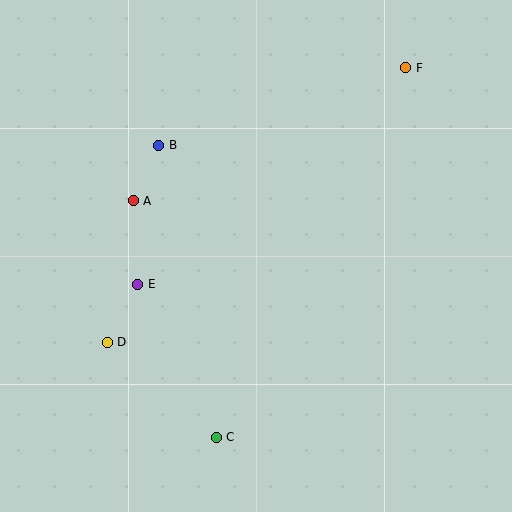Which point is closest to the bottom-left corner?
Point D is closest to the bottom-left corner.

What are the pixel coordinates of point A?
Point A is at (133, 201).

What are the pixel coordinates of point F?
Point F is at (406, 68).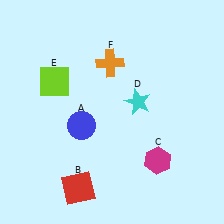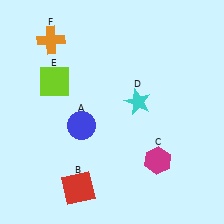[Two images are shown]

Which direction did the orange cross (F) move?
The orange cross (F) moved left.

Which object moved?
The orange cross (F) moved left.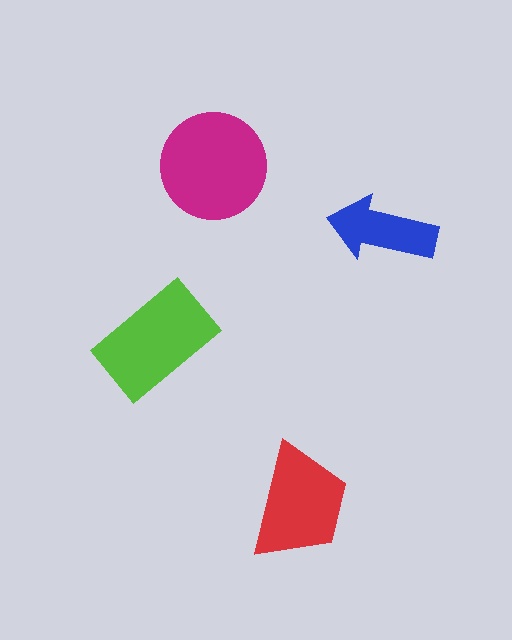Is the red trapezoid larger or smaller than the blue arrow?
Larger.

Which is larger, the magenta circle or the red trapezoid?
The magenta circle.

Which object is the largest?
The magenta circle.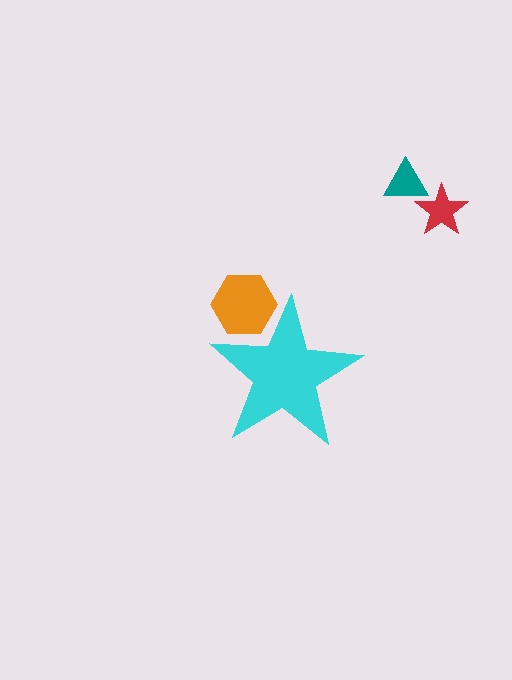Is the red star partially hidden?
No, the red star is fully visible.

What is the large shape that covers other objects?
A cyan star.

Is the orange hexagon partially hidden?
Yes, the orange hexagon is partially hidden behind the cyan star.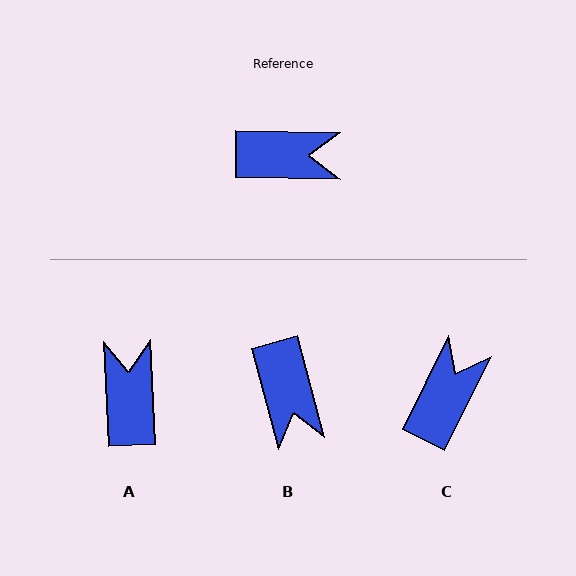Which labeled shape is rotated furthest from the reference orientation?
A, about 94 degrees away.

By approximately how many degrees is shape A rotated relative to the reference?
Approximately 94 degrees counter-clockwise.